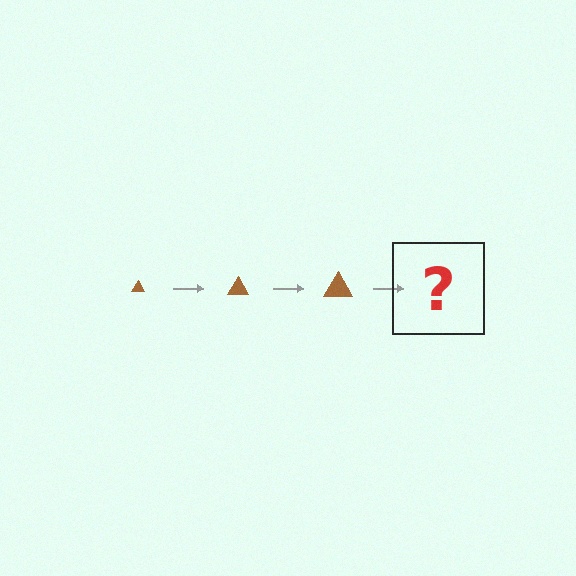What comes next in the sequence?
The next element should be a brown triangle, larger than the previous one.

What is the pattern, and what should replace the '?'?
The pattern is that the triangle gets progressively larger each step. The '?' should be a brown triangle, larger than the previous one.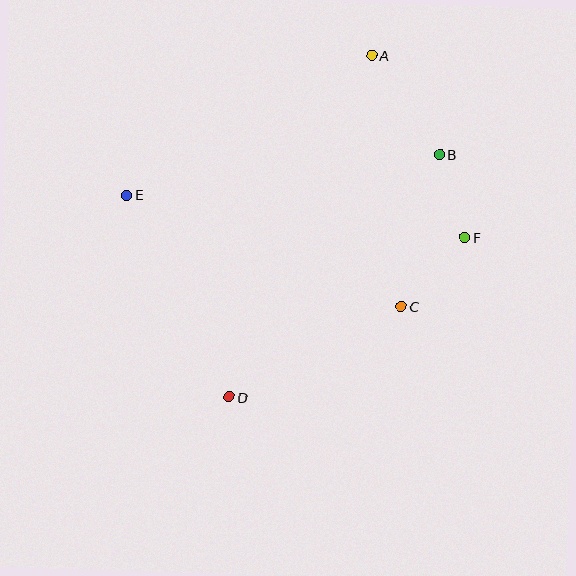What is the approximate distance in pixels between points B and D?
The distance between B and D is approximately 321 pixels.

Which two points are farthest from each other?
Points A and D are farthest from each other.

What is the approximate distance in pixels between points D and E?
The distance between D and E is approximately 226 pixels.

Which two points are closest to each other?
Points B and F are closest to each other.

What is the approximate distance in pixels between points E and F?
The distance between E and F is approximately 341 pixels.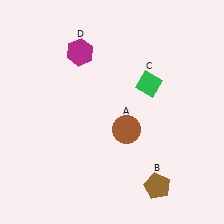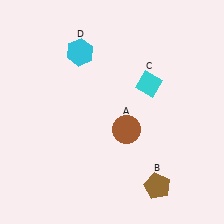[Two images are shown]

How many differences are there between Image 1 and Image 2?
There are 2 differences between the two images.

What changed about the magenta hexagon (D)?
In Image 1, D is magenta. In Image 2, it changed to cyan.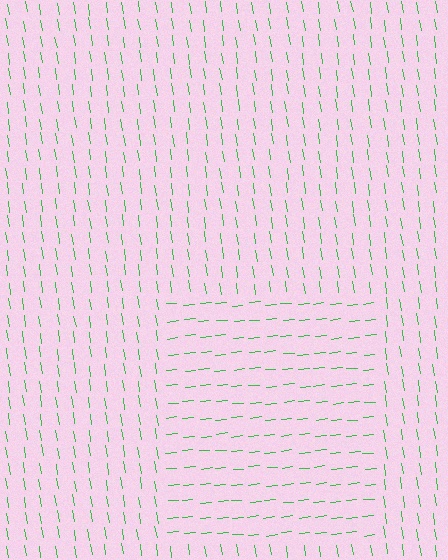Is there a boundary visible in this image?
Yes, there is a texture boundary formed by a change in line orientation.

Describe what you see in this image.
The image is filled with small green line segments. A rectangle region in the image has lines oriented differently from the surrounding lines, creating a visible texture boundary.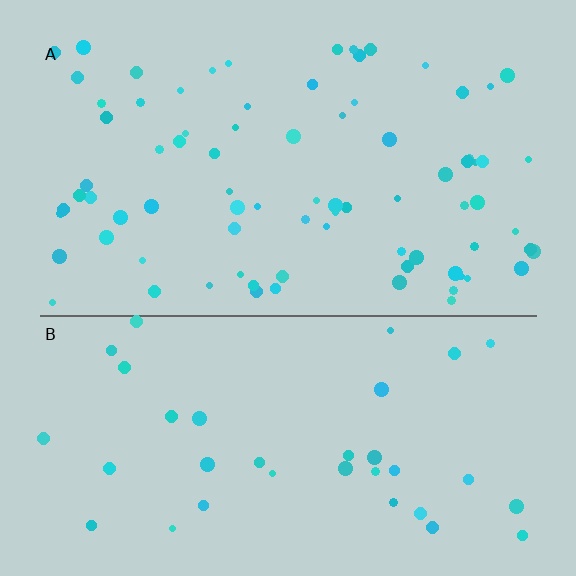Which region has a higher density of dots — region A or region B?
A (the top).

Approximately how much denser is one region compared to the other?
Approximately 2.3× — region A over region B.